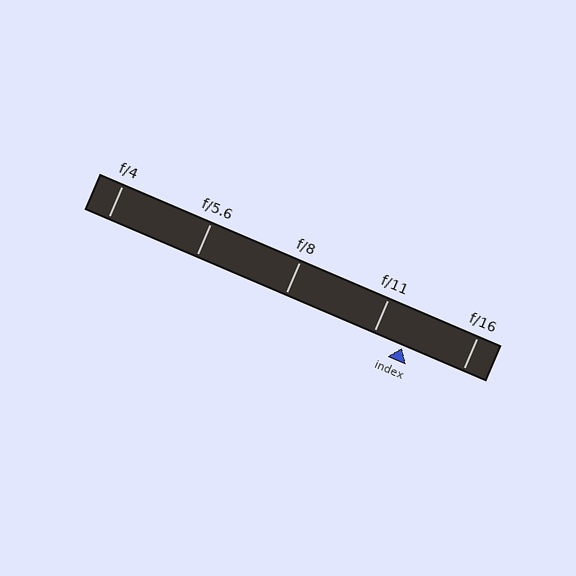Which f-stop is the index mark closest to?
The index mark is closest to f/11.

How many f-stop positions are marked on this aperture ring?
There are 5 f-stop positions marked.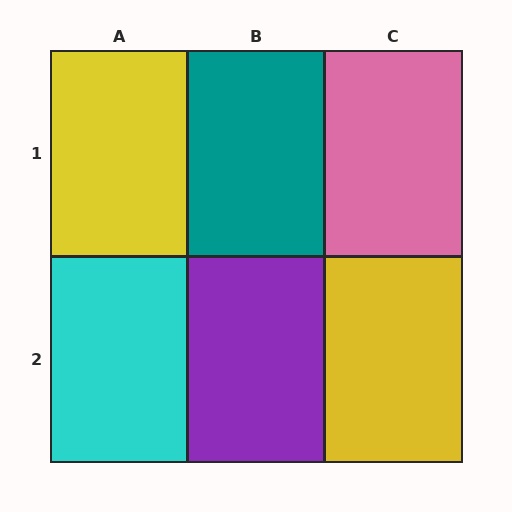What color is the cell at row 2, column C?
Yellow.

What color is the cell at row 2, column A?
Cyan.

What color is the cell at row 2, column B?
Purple.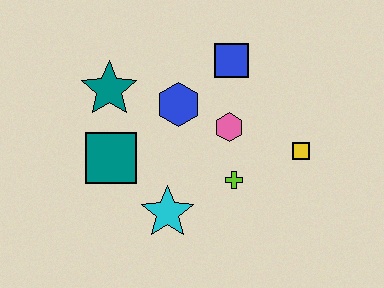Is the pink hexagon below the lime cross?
No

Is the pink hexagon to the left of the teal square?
No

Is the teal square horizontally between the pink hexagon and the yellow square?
No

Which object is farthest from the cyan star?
The blue square is farthest from the cyan star.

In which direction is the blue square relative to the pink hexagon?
The blue square is above the pink hexagon.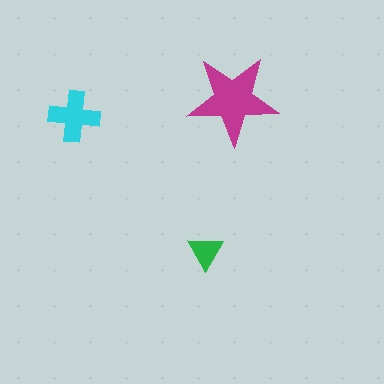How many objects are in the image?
There are 3 objects in the image.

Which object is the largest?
The magenta star.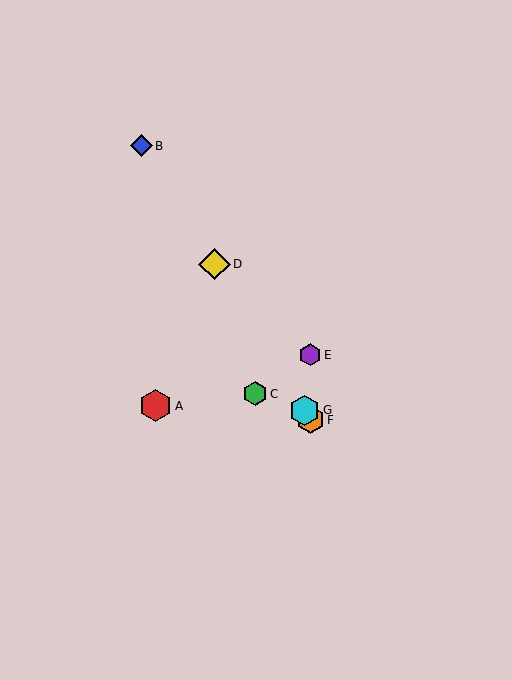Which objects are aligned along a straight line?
Objects B, D, F, G are aligned along a straight line.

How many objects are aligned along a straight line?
4 objects (B, D, F, G) are aligned along a straight line.